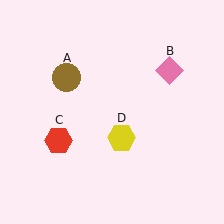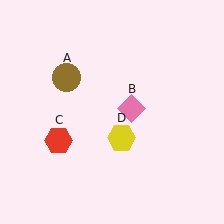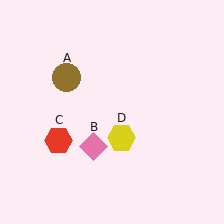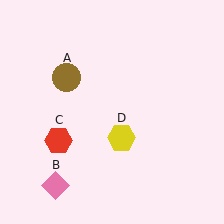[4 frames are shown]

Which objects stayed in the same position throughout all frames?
Brown circle (object A) and red hexagon (object C) and yellow hexagon (object D) remained stationary.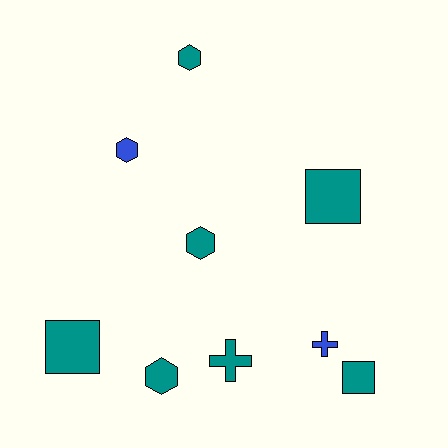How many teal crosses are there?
There is 1 teal cross.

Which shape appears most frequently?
Hexagon, with 4 objects.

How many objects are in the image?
There are 9 objects.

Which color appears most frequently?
Teal, with 7 objects.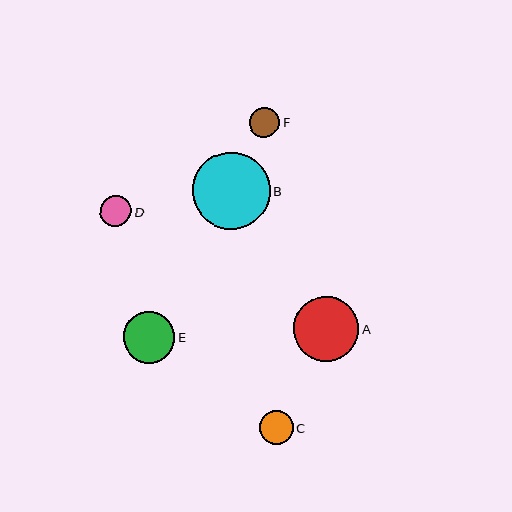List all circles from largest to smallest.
From largest to smallest: B, A, E, C, D, F.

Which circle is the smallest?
Circle F is the smallest with a size of approximately 31 pixels.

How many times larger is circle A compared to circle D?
Circle A is approximately 2.1 times the size of circle D.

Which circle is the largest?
Circle B is the largest with a size of approximately 77 pixels.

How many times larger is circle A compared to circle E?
Circle A is approximately 1.3 times the size of circle E.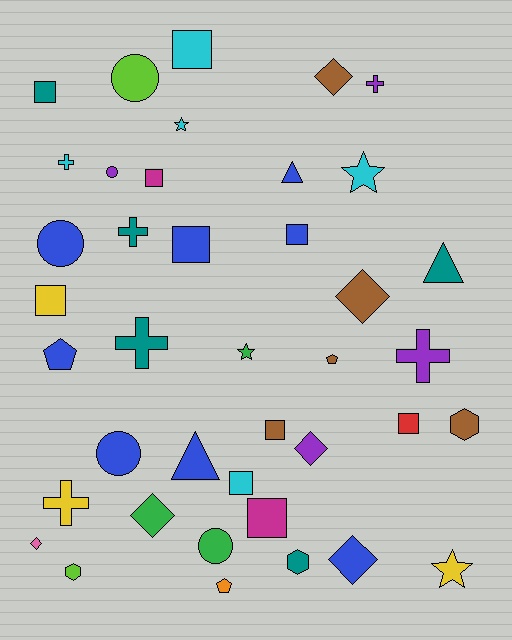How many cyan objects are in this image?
There are 5 cyan objects.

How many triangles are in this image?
There are 3 triangles.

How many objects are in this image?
There are 40 objects.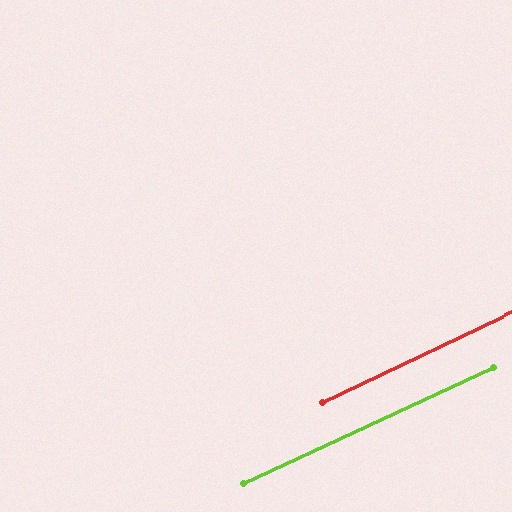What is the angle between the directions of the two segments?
Approximately 0 degrees.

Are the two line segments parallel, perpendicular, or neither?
Parallel — their directions differ by only 0.4°.